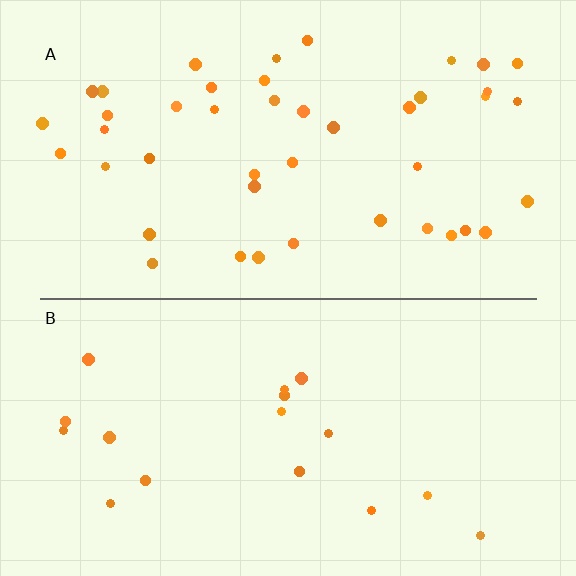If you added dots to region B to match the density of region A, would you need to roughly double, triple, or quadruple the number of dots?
Approximately triple.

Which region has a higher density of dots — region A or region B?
A (the top).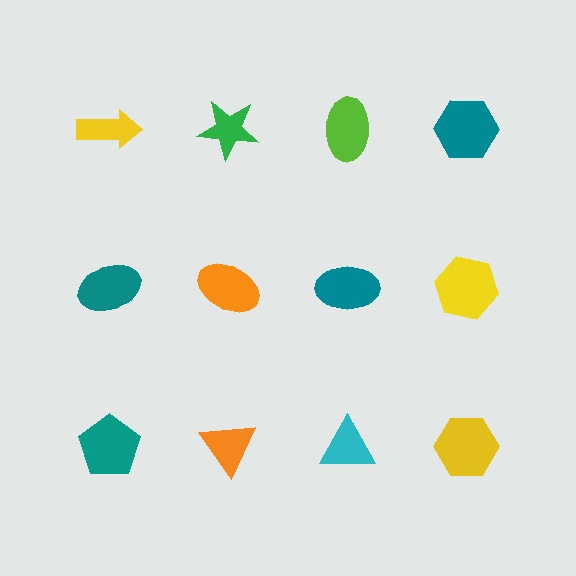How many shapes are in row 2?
4 shapes.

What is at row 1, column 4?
A teal hexagon.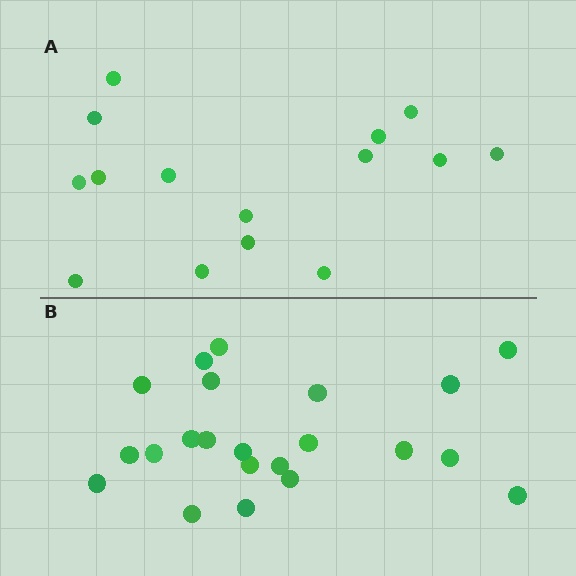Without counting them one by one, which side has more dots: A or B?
Region B (the bottom region) has more dots.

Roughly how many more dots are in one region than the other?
Region B has roughly 8 or so more dots than region A.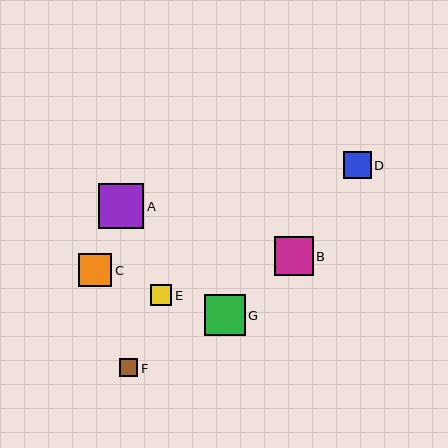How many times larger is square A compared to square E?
Square A is approximately 2.1 times the size of square E.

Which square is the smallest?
Square F is the smallest with a size of approximately 18 pixels.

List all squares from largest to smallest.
From largest to smallest: A, G, B, C, D, E, F.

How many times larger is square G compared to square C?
Square G is approximately 1.3 times the size of square C.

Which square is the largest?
Square A is the largest with a size of approximately 45 pixels.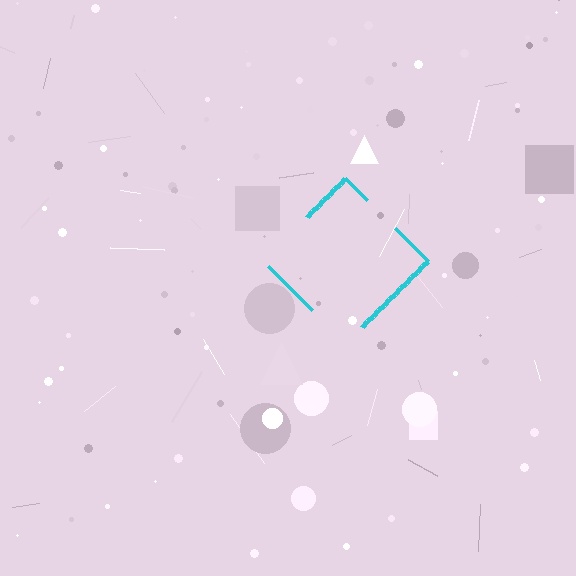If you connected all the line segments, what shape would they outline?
They would outline a diamond.